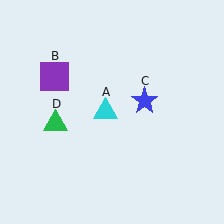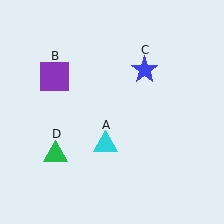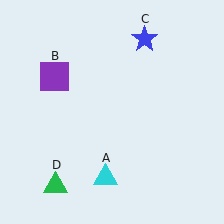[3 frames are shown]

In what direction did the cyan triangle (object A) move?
The cyan triangle (object A) moved down.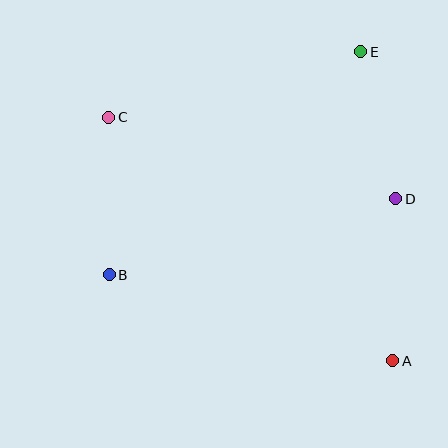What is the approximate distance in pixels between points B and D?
The distance between B and D is approximately 296 pixels.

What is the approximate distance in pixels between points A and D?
The distance between A and D is approximately 162 pixels.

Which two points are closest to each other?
Points D and E are closest to each other.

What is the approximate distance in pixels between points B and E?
The distance between B and E is approximately 336 pixels.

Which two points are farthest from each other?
Points A and C are farthest from each other.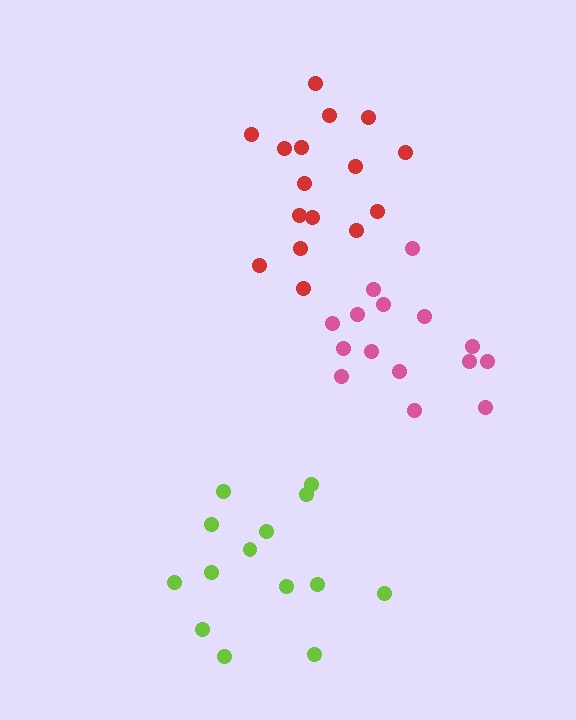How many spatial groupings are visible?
There are 3 spatial groupings.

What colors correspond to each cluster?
The clusters are colored: pink, red, lime.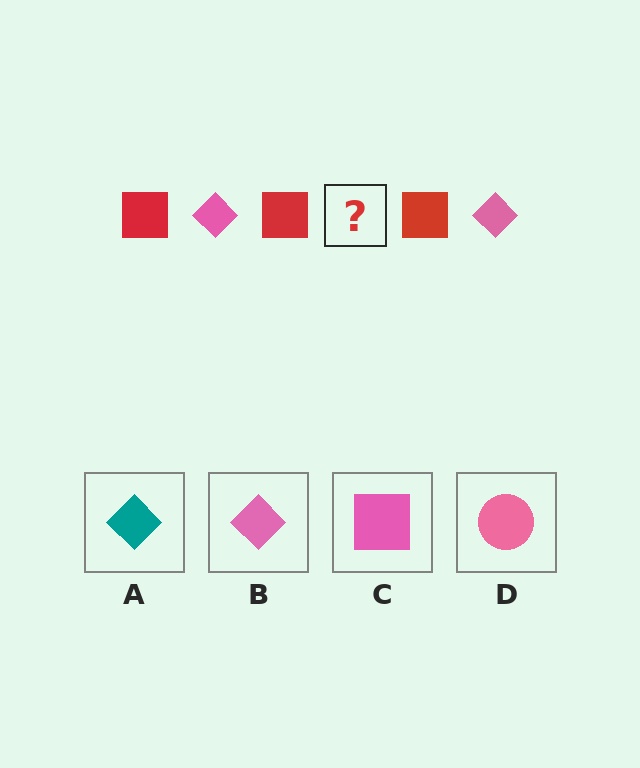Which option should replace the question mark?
Option B.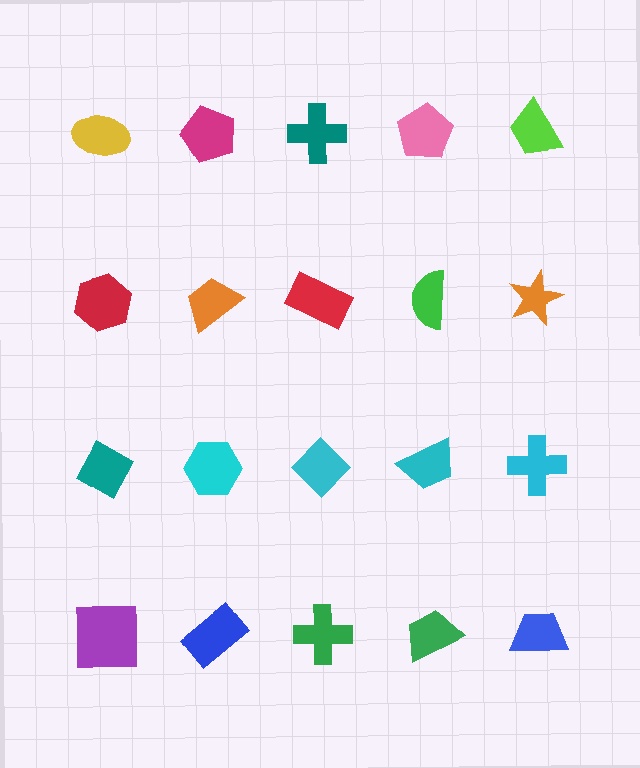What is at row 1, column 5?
A lime trapezoid.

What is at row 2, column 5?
An orange star.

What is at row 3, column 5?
A cyan cross.